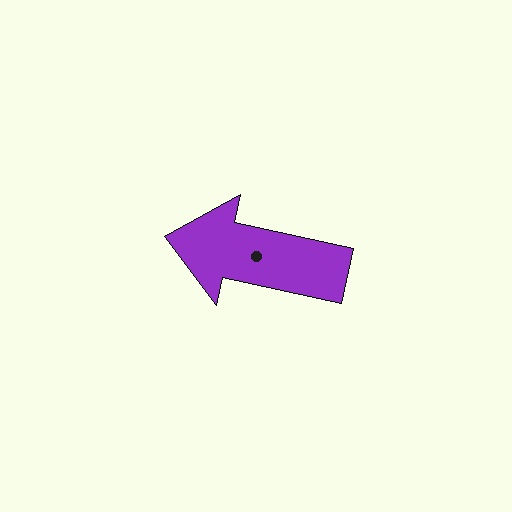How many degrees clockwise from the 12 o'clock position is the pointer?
Approximately 282 degrees.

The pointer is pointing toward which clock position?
Roughly 9 o'clock.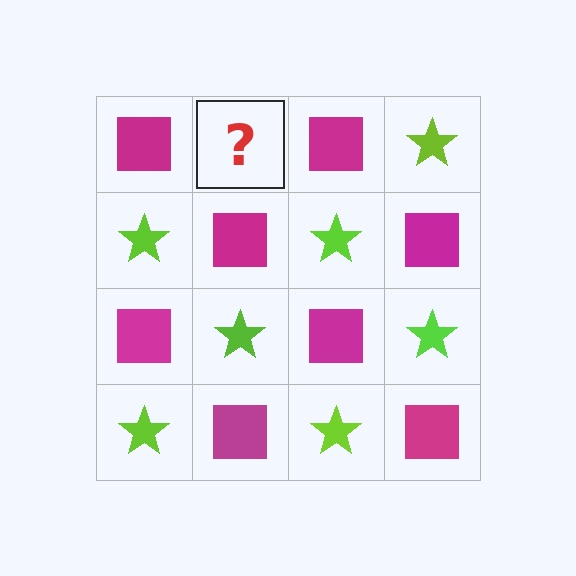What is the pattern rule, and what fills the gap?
The rule is that it alternates magenta square and lime star in a checkerboard pattern. The gap should be filled with a lime star.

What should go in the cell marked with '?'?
The missing cell should contain a lime star.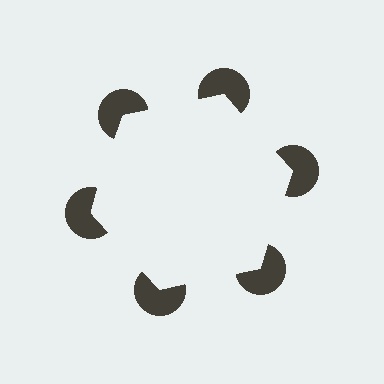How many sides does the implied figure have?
6 sides.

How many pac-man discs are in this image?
There are 6 — one at each vertex of the illusory hexagon.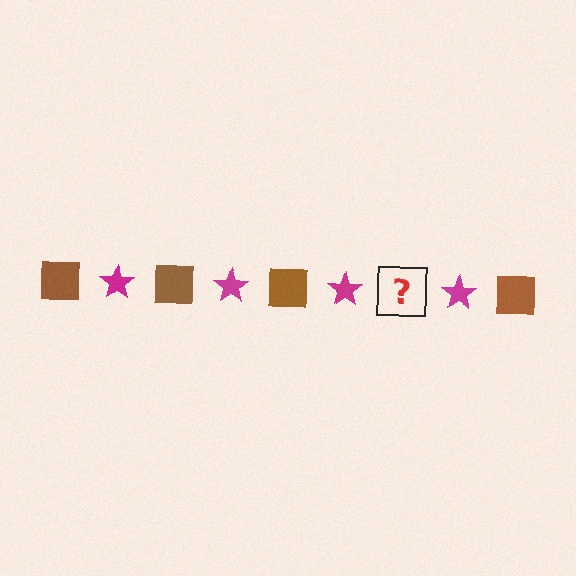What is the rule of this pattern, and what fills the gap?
The rule is that the pattern alternates between brown square and magenta star. The gap should be filled with a brown square.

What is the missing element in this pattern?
The missing element is a brown square.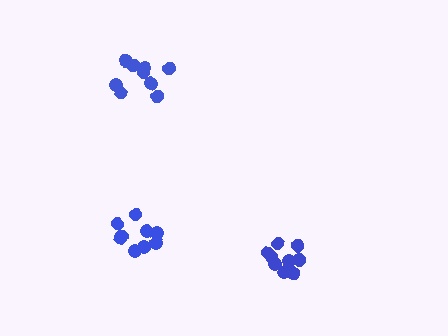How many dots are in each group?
Group 1: 9 dots, Group 2: 9 dots, Group 3: 9 dots (27 total).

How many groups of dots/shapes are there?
There are 3 groups.